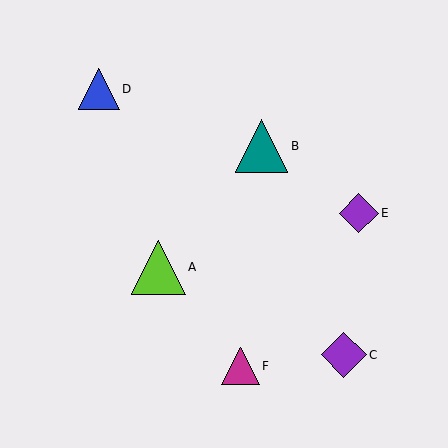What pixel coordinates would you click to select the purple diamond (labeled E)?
Click at (359, 213) to select the purple diamond E.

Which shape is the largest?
The lime triangle (labeled A) is the largest.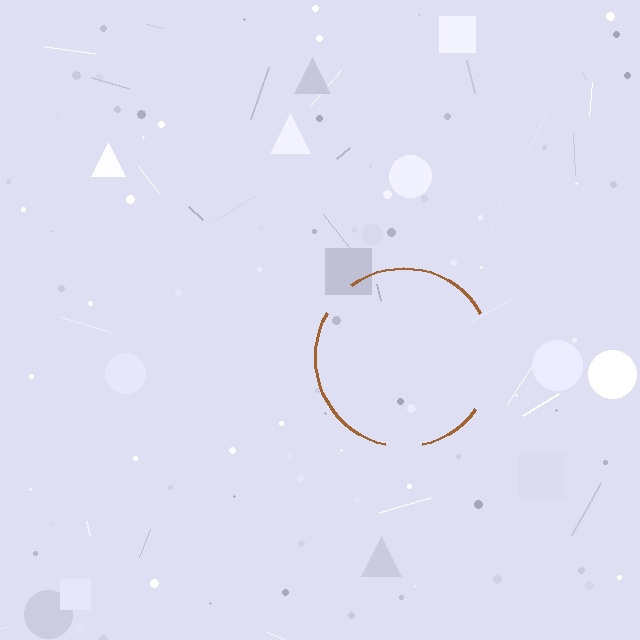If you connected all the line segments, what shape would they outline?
They would outline a circle.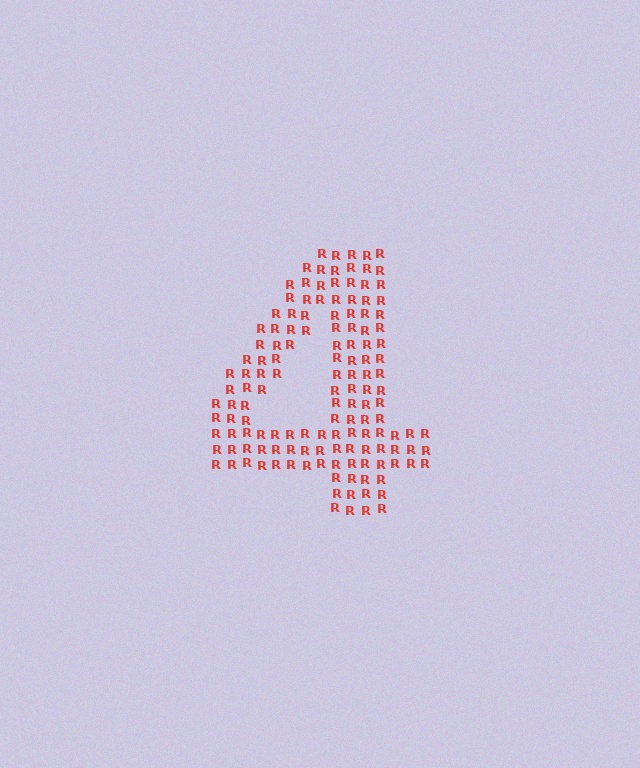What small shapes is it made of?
It is made of small letter R's.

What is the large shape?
The large shape is the digit 4.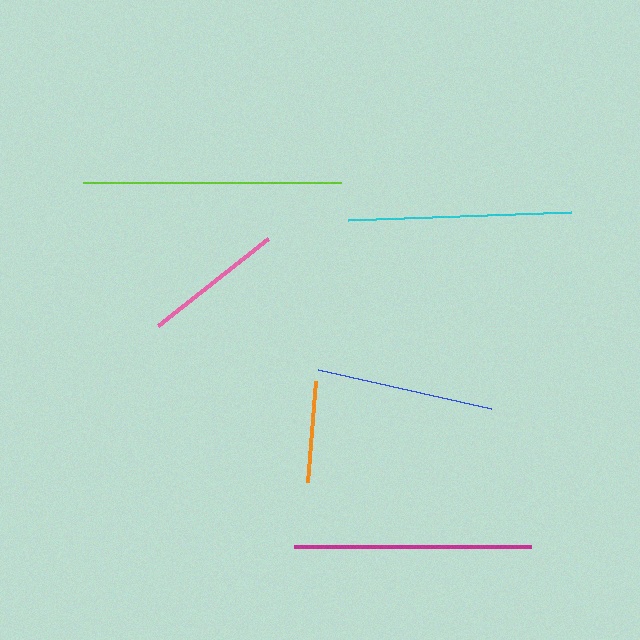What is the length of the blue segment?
The blue segment is approximately 178 pixels long.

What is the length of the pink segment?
The pink segment is approximately 140 pixels long.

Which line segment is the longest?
The lime line is the longest at approximately 257 pixels.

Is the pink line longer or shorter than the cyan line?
The cyan line is longer than the pink line.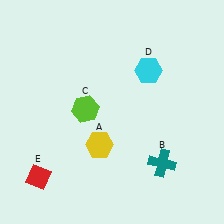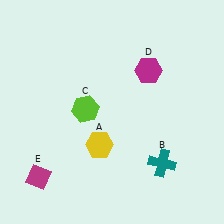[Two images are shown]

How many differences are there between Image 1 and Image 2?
There are 2 differences between the two images.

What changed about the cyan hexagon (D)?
In Image 1, D is cyan. In Image 2, it changed to magenta.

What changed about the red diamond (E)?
In Image 1, E is red. In Image 2, it changed to magenta.